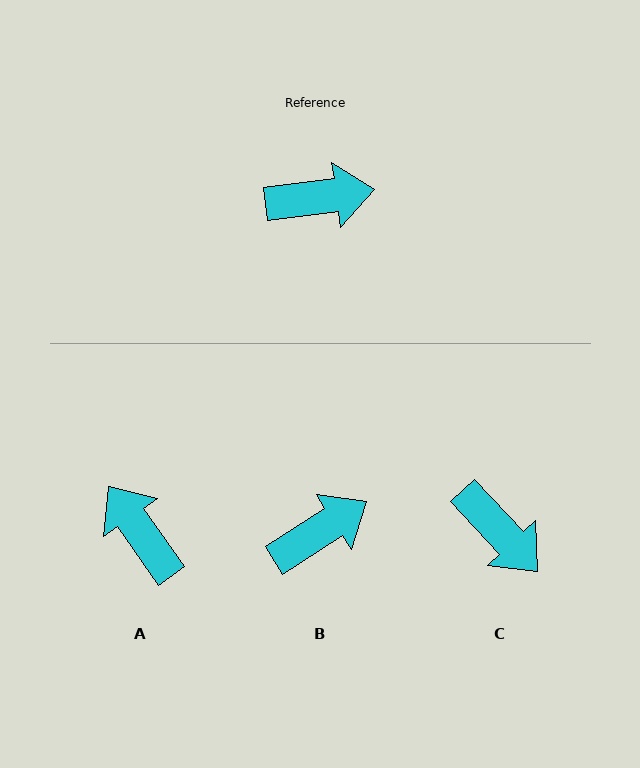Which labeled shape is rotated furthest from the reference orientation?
A, about 118 degrees away.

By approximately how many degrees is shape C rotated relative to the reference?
Approximately 55 degrees clockwise.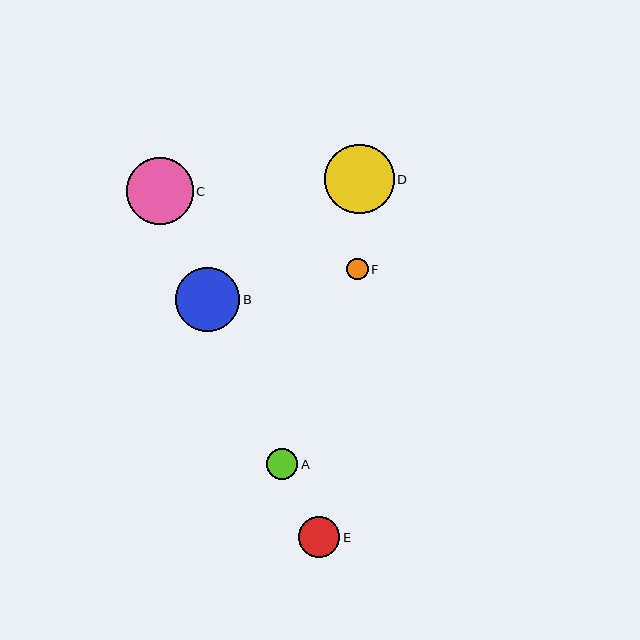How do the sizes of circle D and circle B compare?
Circle D and circle B are approximately the same size.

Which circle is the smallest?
Circle F is the smallest with a size of approximately 21 pixels.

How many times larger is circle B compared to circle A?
Circle B is approximately 2.1 times the size of circle A.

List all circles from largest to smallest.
From largest to smallest: D, C, B, E, A, F.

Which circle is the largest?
Circle D is the largest with a size of approximately 69 pixels.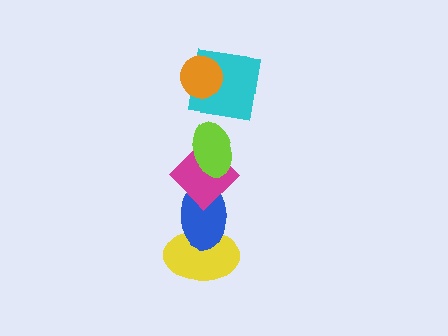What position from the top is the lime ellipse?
The lime ellipse is 3rd from the top.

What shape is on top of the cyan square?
The orange circle is on top of the cyan square.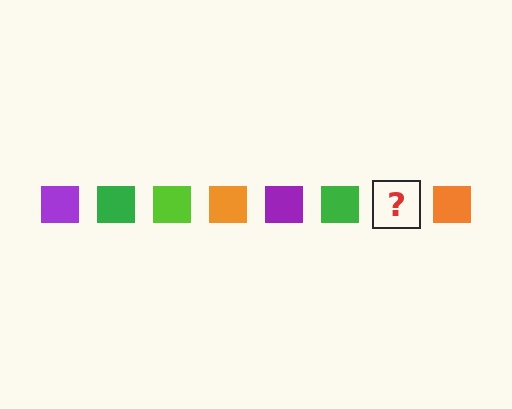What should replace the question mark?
The question mark should be replaced with a lime square.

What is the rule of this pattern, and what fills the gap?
The rule is that the pattern cycles through purple, green, lime, orange squares. The gap should be filled with a lime square.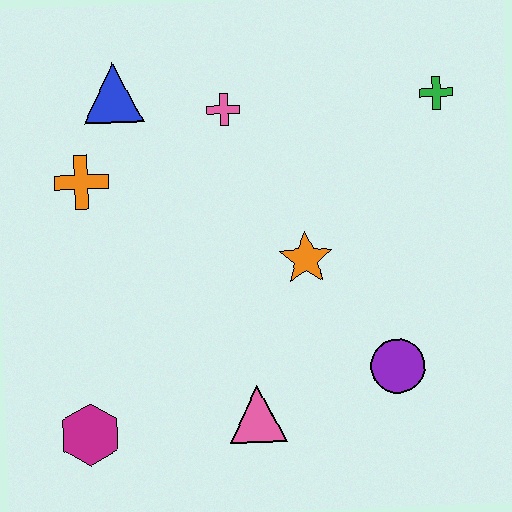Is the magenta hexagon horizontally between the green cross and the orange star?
No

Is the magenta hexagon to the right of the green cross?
No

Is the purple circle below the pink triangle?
No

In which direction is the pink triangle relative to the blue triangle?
The pink triangle is below the blue triangle.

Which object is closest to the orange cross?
The blue triangle is closest to the orange cross.